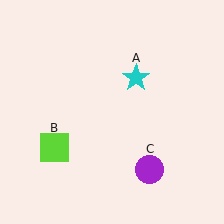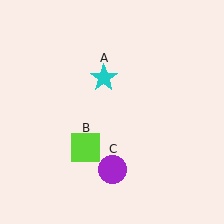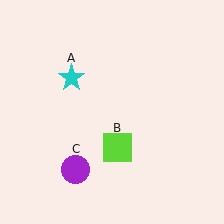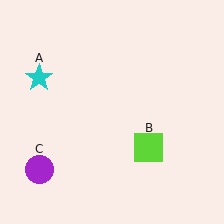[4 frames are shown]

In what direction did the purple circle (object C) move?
The purple circle (object C) moved left.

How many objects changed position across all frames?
3 objects changed position: cyan star (object A), lime square (object B), purple circle (object C).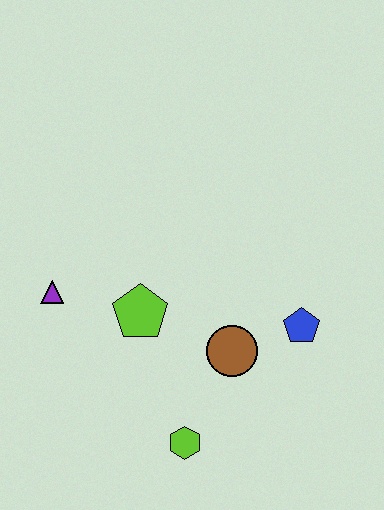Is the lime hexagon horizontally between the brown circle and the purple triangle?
Yes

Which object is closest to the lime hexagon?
The brown circle is closest to the lime hexagon.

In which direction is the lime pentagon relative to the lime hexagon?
The lime pentagon is above the lime hexagon.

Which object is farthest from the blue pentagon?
The purple triangle is farthest from the blue pentagon.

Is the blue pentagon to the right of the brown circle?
Yes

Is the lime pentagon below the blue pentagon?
No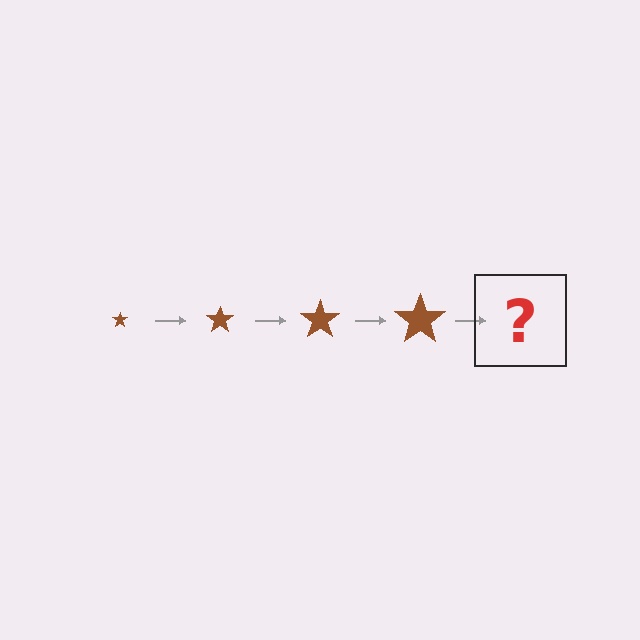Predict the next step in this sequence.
The next step is a brown star, larger than the previous one.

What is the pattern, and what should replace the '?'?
The pattern is that the star gets progressively larger each step. The '?' should be a brown star, larger than the previous one.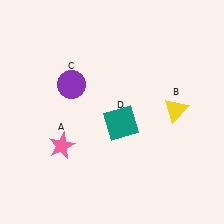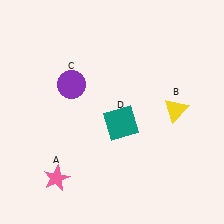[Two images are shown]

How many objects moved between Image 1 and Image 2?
1 object moved between the two images.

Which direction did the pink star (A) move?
The pink star (A) moved down.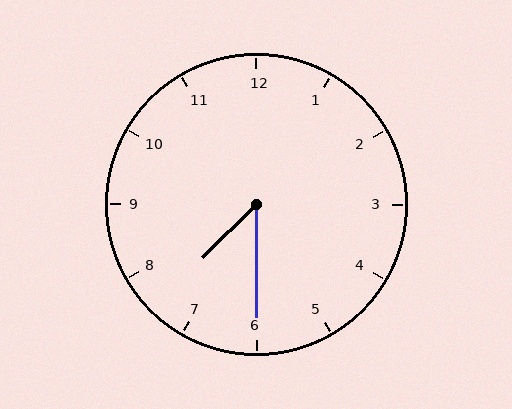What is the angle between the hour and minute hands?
Approximately 45 degrees.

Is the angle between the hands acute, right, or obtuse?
It is acute.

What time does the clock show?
7:30.